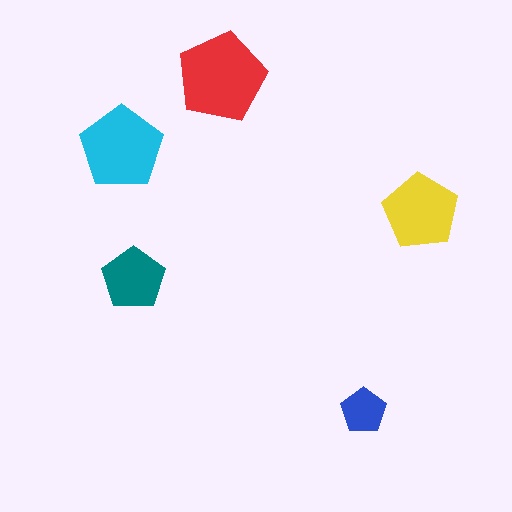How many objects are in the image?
There are 5 objects in the image.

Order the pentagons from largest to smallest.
the red one, the cyan one, the yellow one, the teal one, the blue one.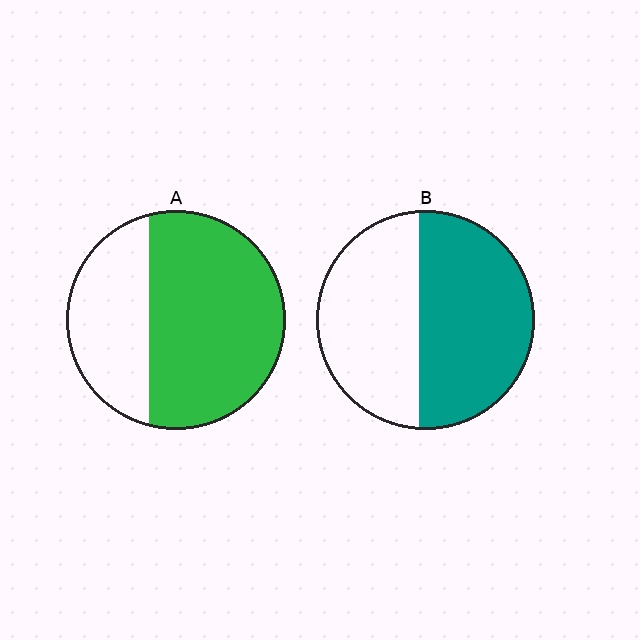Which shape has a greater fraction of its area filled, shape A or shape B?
Shape A.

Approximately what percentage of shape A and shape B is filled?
A is approximately 65% and B is approximately 55%.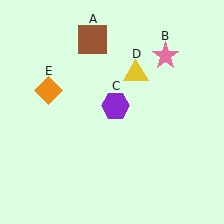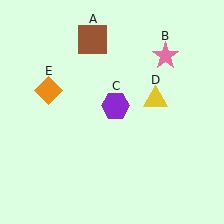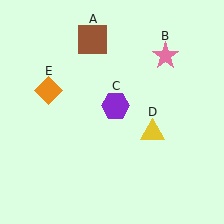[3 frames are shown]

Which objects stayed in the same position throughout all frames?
Brown square (object A) and pink star (object B) and purple hexagon (object C) and orange diamond (object E) remained stationary.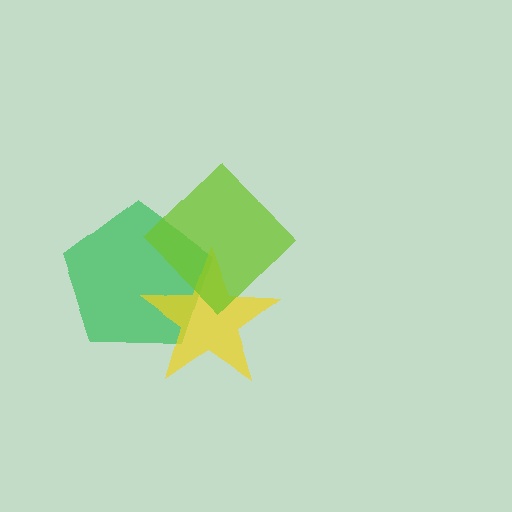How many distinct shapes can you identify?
There are 3 distinct shapes: a green pentagon, a yellow star, a lime diamond.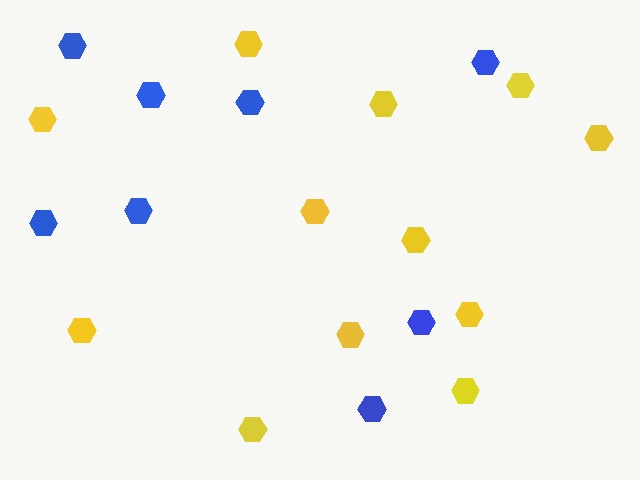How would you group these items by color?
There are 2 groups: one group of blue hexagons (8) and one group of yellow hexagons (12).